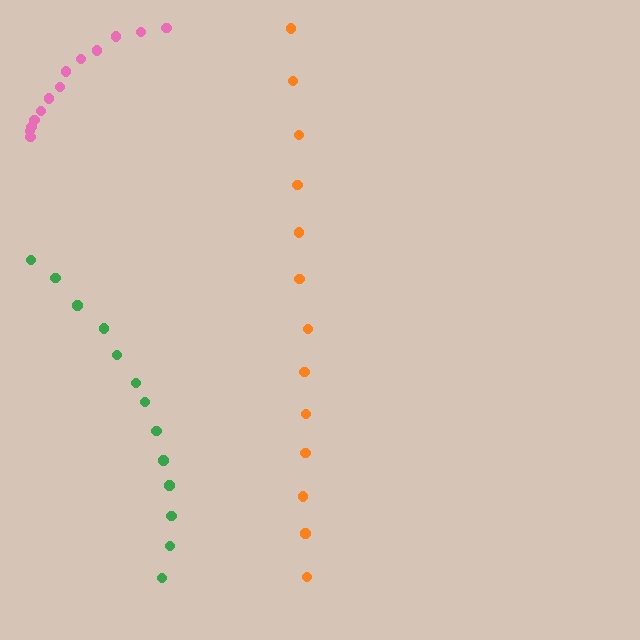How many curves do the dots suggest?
There are 3 distinct paths.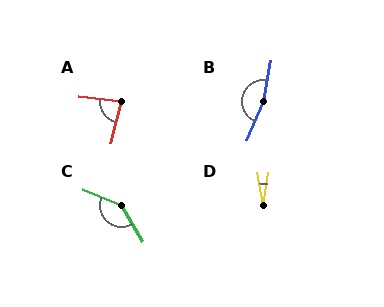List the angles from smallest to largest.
D (19°), A (83°), C (143°), B (168°).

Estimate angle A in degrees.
Approximately 83 degrees.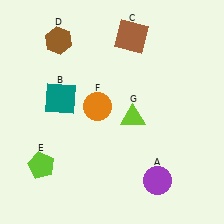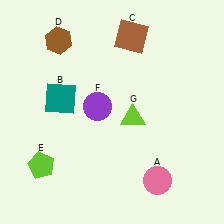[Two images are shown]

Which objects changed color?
A changed from purple to pink. F changed from orange to purple.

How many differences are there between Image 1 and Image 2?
There are 2 differences between the two images.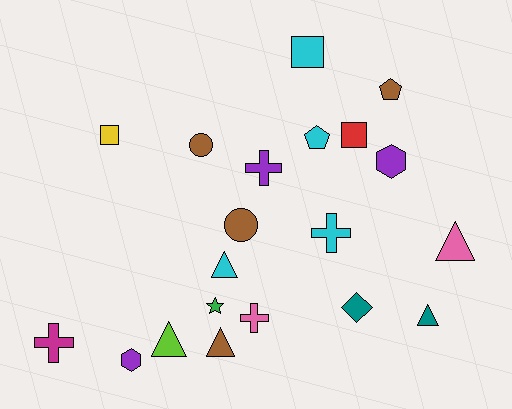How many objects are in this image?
There are 20 objects.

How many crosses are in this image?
There are 4 crosses.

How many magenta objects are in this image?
There is 1 magenta object.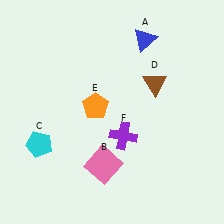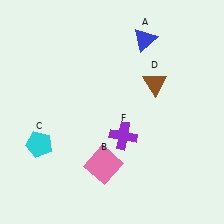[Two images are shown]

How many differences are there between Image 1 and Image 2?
There is 1 difference between the two images.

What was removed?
The orange pentagon (E) was removed in Image 2.